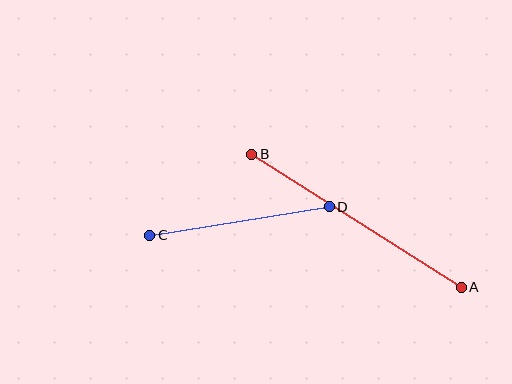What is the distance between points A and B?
The distance is approximately 248 pixels.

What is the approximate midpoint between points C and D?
The midpoint is at approximately (239, 221) pixels.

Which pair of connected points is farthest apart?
Points A and B are farthest apart.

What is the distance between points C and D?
The distance is approximately 182 pixels.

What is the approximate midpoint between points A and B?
The midpoint is at approximately (356, 221) pixels.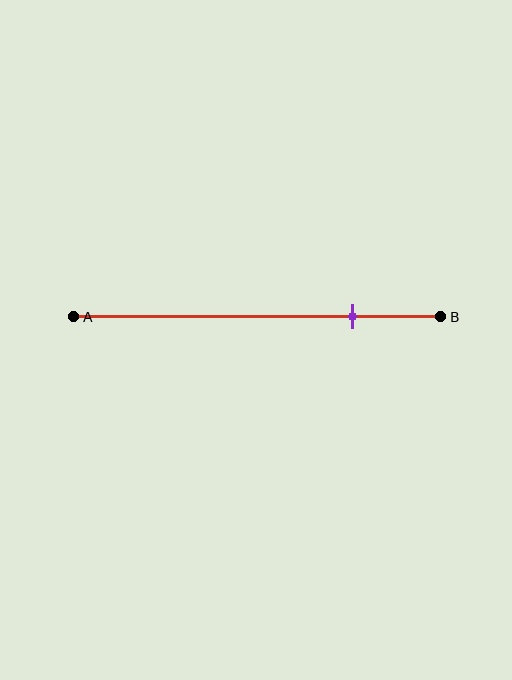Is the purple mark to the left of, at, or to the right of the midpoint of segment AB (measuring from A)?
The purple mark is to the right of the midpoint of segment AB.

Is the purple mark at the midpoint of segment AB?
No, the mark is at about 75% from A, not at the 50% midpoint.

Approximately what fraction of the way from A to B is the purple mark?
The purple mark is approximately 75% of the way from A to B.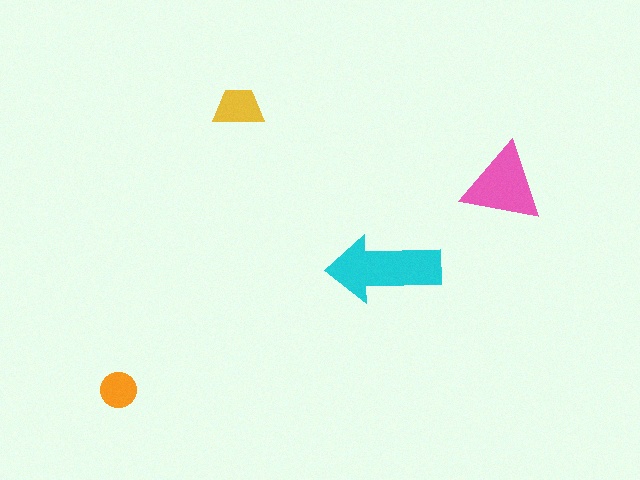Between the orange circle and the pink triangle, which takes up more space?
The pink triangle.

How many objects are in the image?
There are 4 objects in the image.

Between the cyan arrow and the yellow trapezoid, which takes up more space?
The cyan arrow.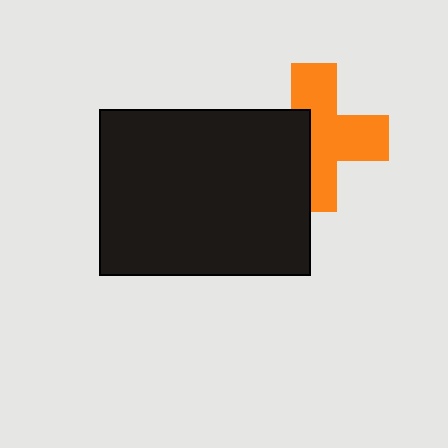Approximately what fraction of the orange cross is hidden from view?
Roughly 38% of the orange cross is hidden behind the black rectangle.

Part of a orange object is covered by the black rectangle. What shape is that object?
It is a cross.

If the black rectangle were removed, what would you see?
You would see the complete orange cross.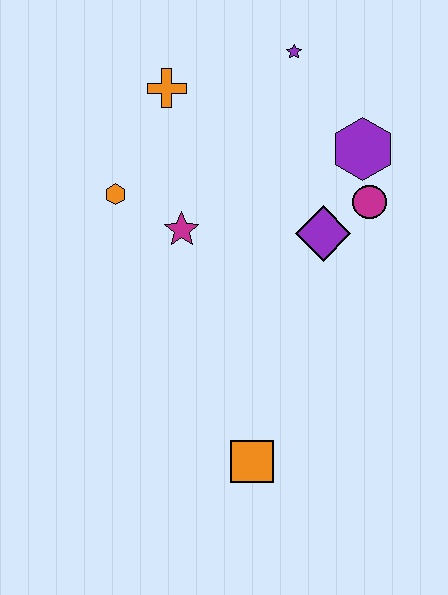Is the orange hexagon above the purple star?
No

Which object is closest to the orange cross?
The orange hexagon is closest to the orange cross.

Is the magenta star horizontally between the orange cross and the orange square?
Yes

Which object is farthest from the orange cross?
The orange square is farthest from the orange cross.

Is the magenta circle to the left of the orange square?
No